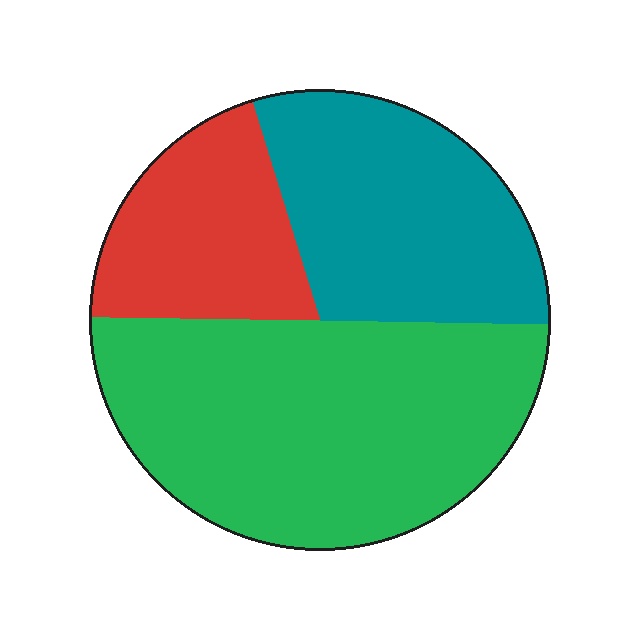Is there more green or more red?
Green.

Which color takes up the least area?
Red, at roughly 20%.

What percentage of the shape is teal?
Teal covers around 30% of the shape.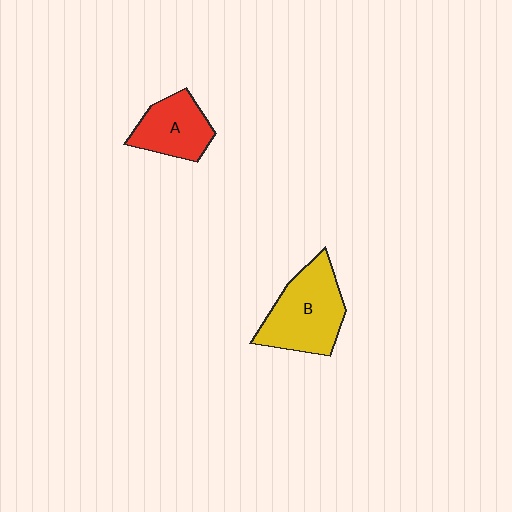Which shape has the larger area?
Shape B (yellow).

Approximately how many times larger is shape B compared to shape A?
Approximately 1.5 times.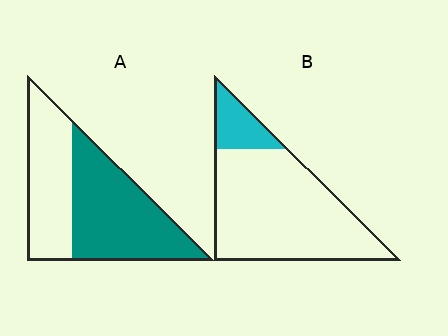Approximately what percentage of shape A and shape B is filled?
A is approximately 60% and B is approximately 15%.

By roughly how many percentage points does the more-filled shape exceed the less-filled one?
By roughly 40 percentage points (A over B).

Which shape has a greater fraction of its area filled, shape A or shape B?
Shape A.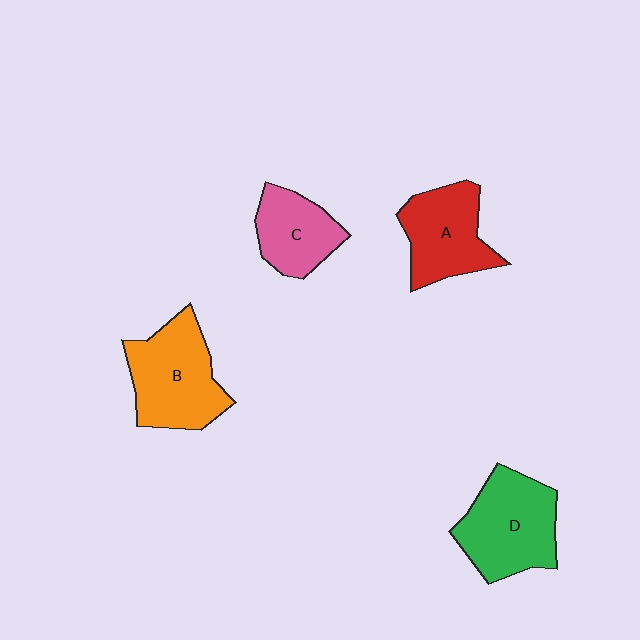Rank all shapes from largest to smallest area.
From largest to smallest: D (green), B (orange), A (red), C (pink).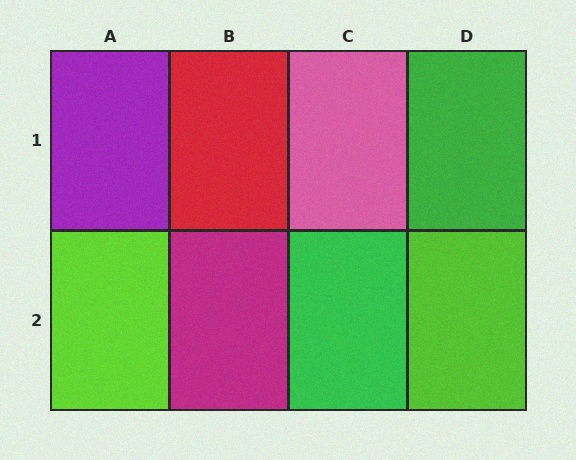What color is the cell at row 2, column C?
Green.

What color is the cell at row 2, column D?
Lime.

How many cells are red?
1 cell is red.